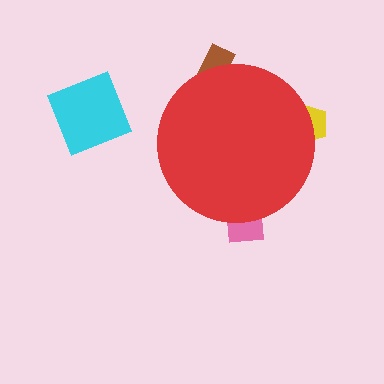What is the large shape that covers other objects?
A red circle.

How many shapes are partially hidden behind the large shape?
3 shapes are partially hidden.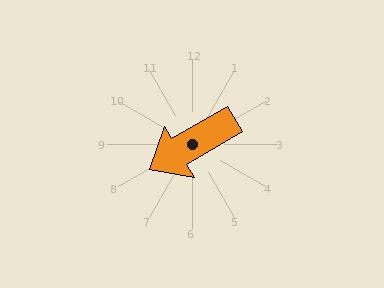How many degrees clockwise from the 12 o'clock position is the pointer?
Approximately 239 degrees.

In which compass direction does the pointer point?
Southwest.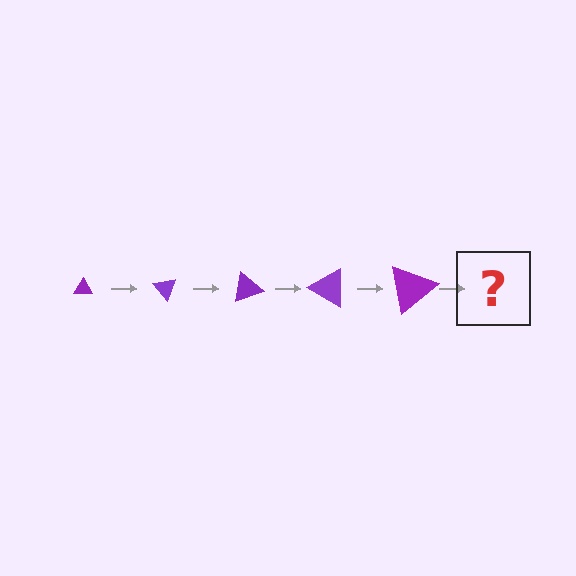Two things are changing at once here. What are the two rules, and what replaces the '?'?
The two rules are that the triangle grows larger each step and it rotates 50 degrees each step. The '?' should be a triangle, larger than the previous one and rotated 250 degrees from the start.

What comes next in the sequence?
The next element should be a triangle, larger than the previous one and rotated 250 degrees from the start.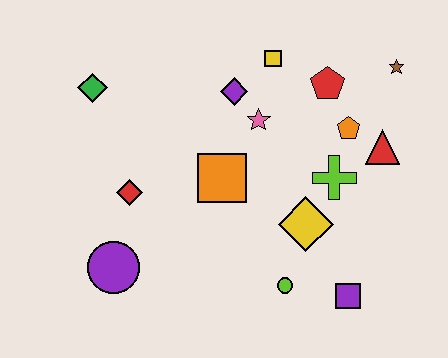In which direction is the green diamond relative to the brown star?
The green diamond is to the left of the brown star.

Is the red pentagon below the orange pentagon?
No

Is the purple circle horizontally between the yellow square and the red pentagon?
No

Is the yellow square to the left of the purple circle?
No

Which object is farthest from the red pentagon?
The purple circle is farthest from the red pentagon.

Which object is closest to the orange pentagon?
The red triangle is closest to the orange pentagon.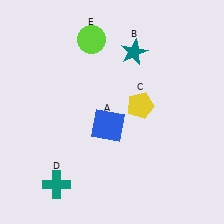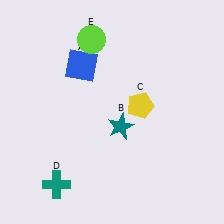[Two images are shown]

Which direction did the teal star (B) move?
The teal star (B) moved down.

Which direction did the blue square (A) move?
The blue square (A) moved up.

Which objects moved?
The objects that moved are: the blue square (A), the teal star (B).